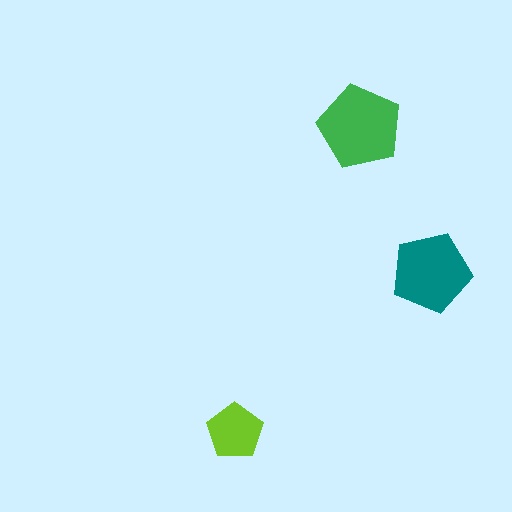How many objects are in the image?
There are 3 objects in the image.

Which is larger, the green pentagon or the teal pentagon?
The green one.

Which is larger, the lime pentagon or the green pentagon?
The green one.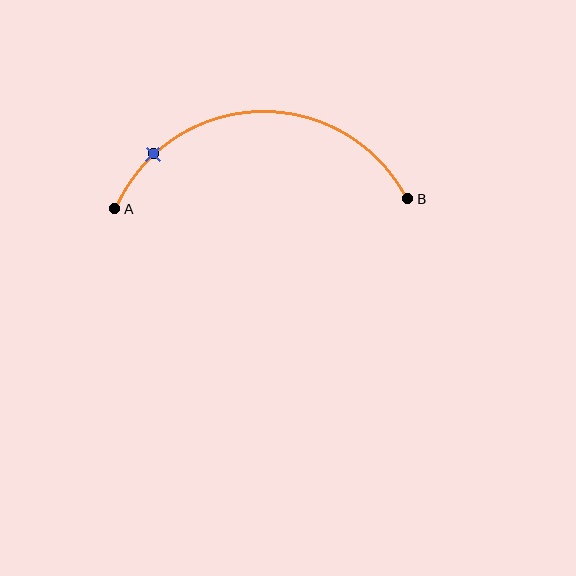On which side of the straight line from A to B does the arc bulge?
The arc bulges above the straight line connecting A and B.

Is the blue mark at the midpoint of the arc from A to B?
No. The blue mark lies on the arc but is closer to endpoint A. The arc midpoint would be at the point on the curve equidistant along the arc from both A and B.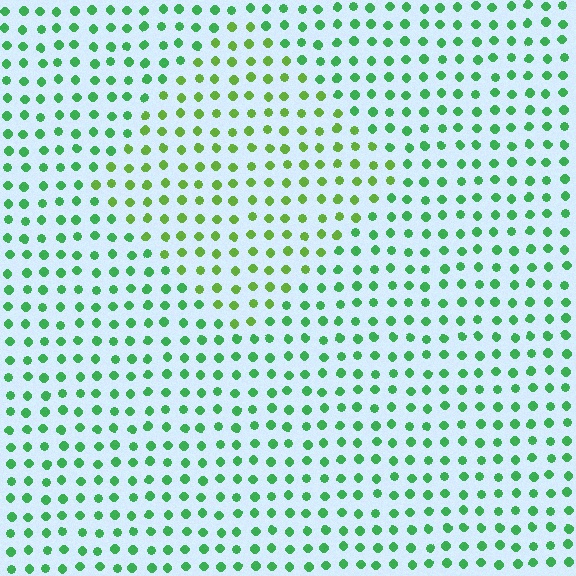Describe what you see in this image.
The image is filled with small green elements in a uniform arrangement. A diamond-shaped region is visible where the elements are tinted to a slightly different hue, forming a subtle color boundary.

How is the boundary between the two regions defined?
The boundary is defined purely by a slight shift in hue (about 33 degrees). Spacing, size, and orientation are identical on both sides.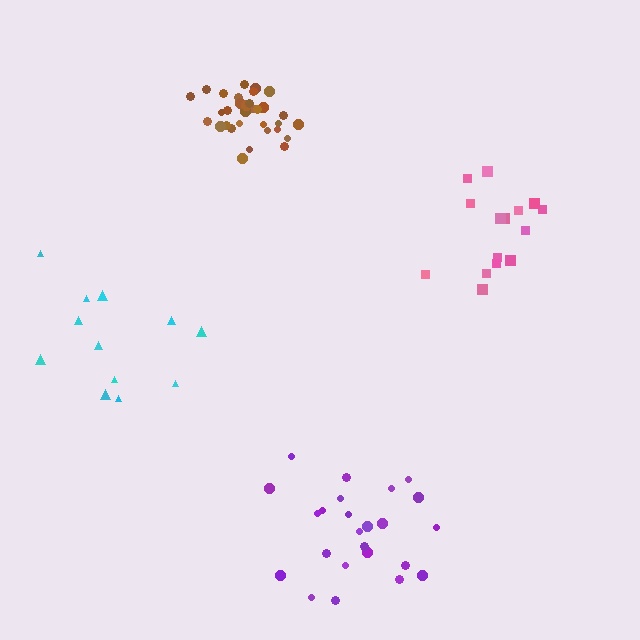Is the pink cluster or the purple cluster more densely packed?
Purple.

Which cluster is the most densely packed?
Brown.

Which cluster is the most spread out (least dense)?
Cyan.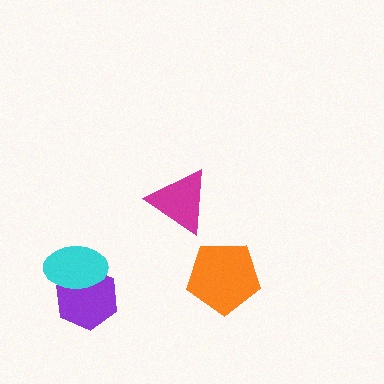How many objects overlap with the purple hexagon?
1 object overlaps with the purple hexagon.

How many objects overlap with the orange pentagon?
0 objects overlap with the orange pentagon.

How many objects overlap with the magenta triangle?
0 objects overlap with the magenta triangle.